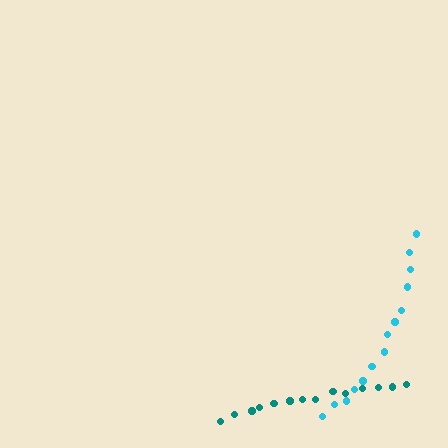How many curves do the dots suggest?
There are 2 distinct paths.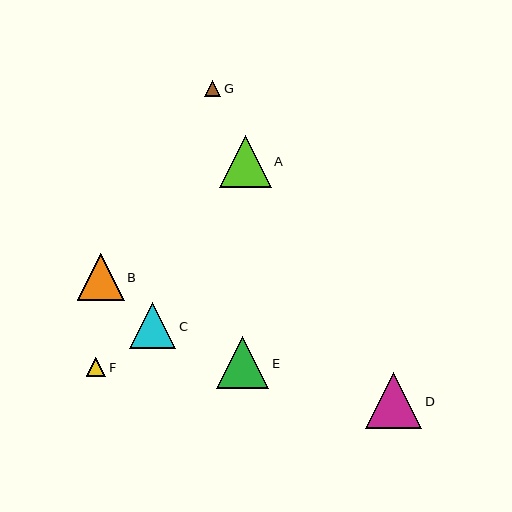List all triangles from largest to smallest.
From largest to smallest: D, E, A, B, C, F, G.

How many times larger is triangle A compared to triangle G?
Triangle A is approximately 3.2 times the size of triangle G.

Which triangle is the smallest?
Triangle G is the smallest with a size of approximately 16 pixels.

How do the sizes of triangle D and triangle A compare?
Triangle D and triangle A are approximately the same size.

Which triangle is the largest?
Triangle D is the largest with a size of approximately 56 pixels.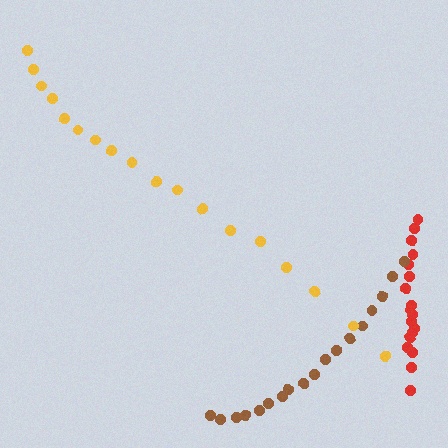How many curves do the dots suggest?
There are 3 distinct paths.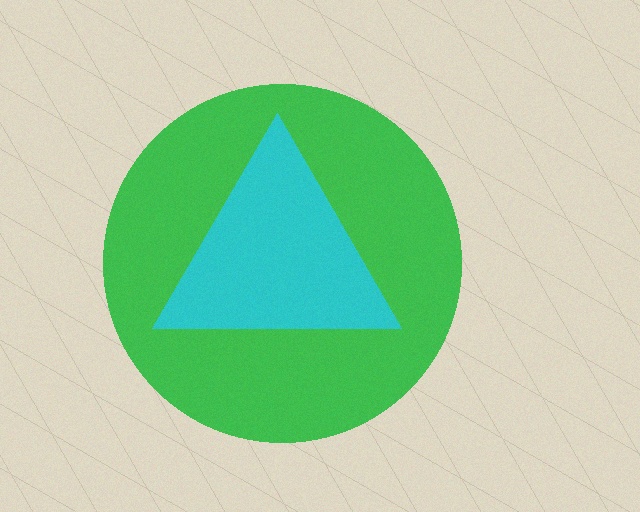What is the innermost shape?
The cyan triangle.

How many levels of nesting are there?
2.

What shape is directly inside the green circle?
The cyan triangle.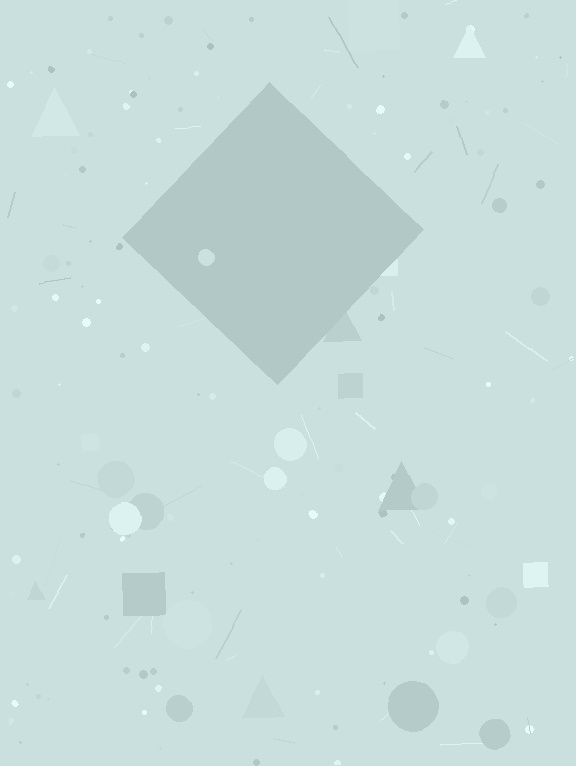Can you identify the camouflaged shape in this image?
The camouflaged shape is a diamond.